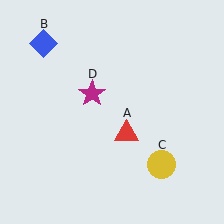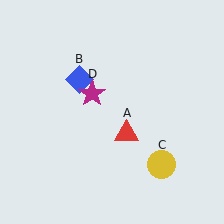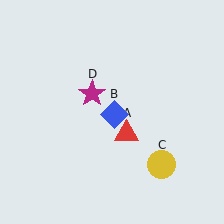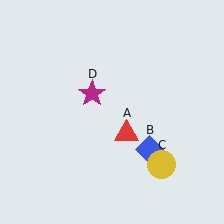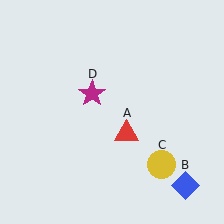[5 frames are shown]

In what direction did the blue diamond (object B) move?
The blue diamond (object B) moved down and to the right.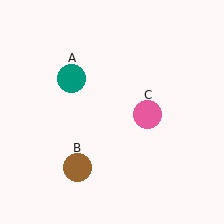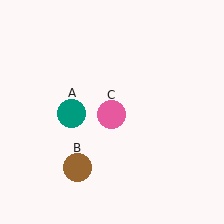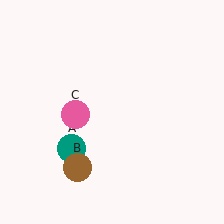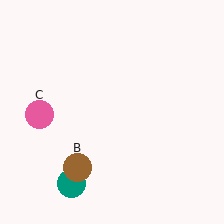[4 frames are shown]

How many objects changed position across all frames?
2 objects changed position: teal circle (object A), pink circle (object C).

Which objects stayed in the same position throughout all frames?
Brown circle (object B) remained stationary.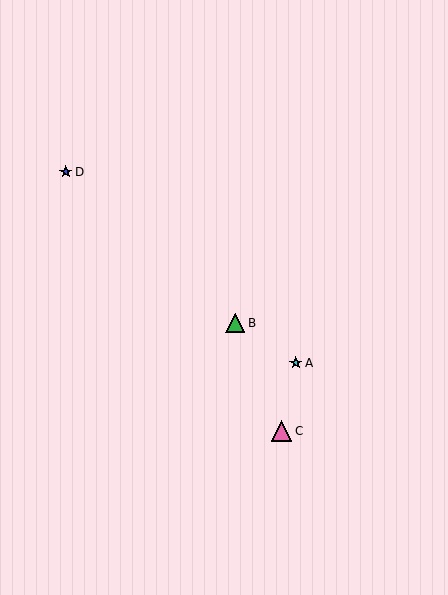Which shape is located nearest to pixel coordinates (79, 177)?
The blue star (labeled D) at (66, 172) is nearest to that location.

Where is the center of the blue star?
The center of the blue star is at (66, 172).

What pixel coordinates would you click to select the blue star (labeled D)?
Click at (66, 172) to select the blue star D.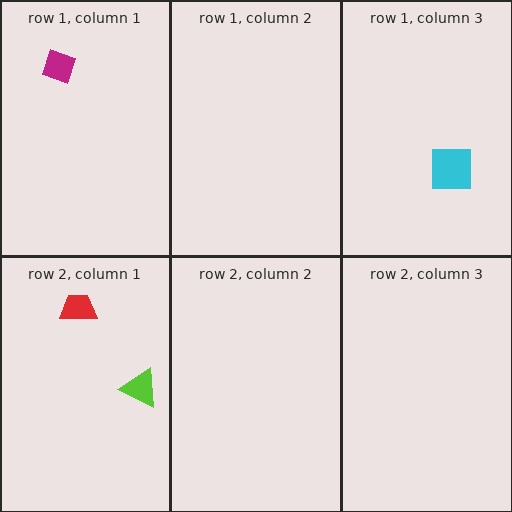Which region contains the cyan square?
The row 1, column 3 region.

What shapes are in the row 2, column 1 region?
The lime triangle, the red trapezoid.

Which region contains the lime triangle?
The row 2, column 1 region.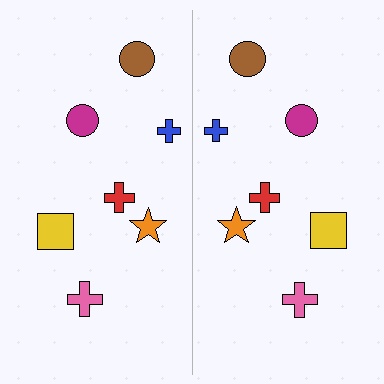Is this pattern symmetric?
Yes, this pattern has bilateral (reflection) symmetry.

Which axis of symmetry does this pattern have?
The pattern has a vertical axis of symmetry running through the center of the image.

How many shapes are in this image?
There are 14 shapes in this image.